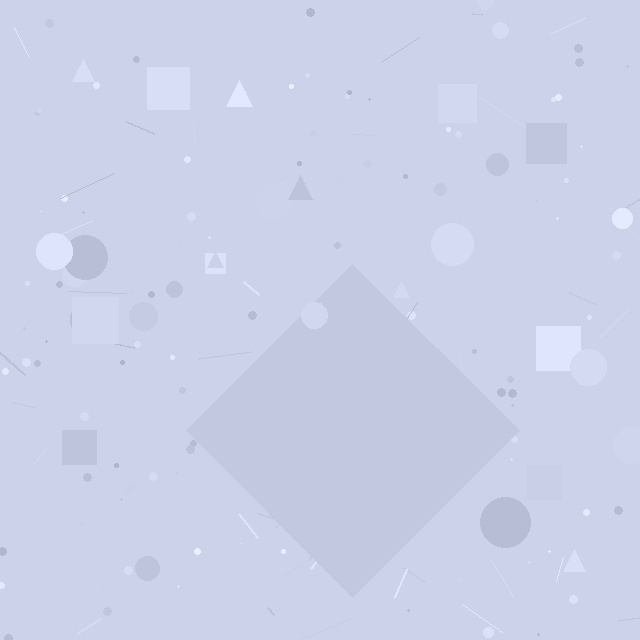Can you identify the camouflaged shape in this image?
The camouflaged shape is a diamond.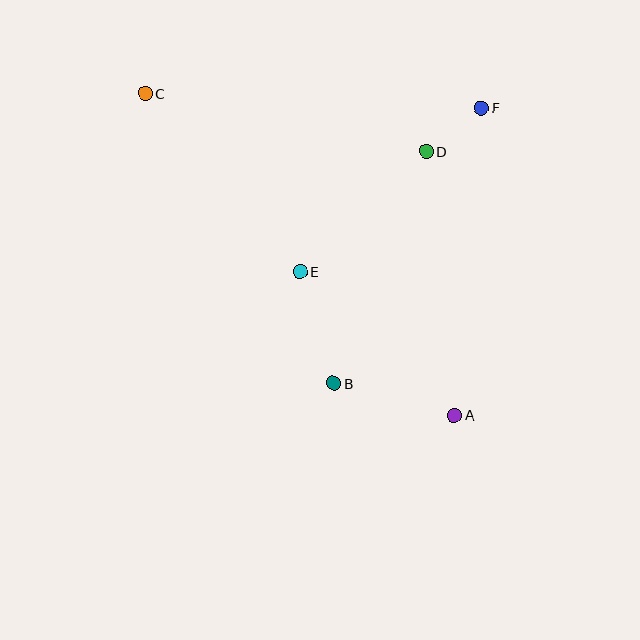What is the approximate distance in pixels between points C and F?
The distance between C and F is approximately 336 pixels.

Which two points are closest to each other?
Points D and F are closest to each other.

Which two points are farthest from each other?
Points A and C are farthest from each other.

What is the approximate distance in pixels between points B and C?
The distance between B and C is approximately 346 pixels.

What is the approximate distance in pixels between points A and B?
The distance between A and B is approximately 125 pixels.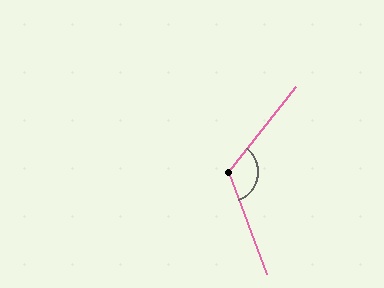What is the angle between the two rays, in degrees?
Approximately 122 degrees.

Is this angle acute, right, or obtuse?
It is obtuse.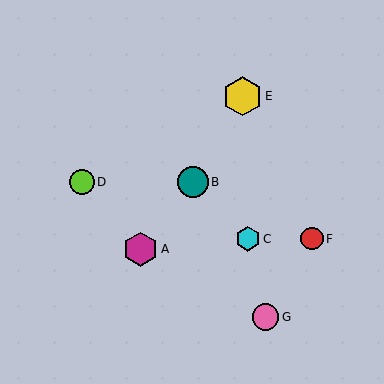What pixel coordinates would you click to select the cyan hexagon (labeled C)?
Click at (248, 239) to select the cyan hexagon C.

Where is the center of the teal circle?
The center of the teal circle is at (193, 182).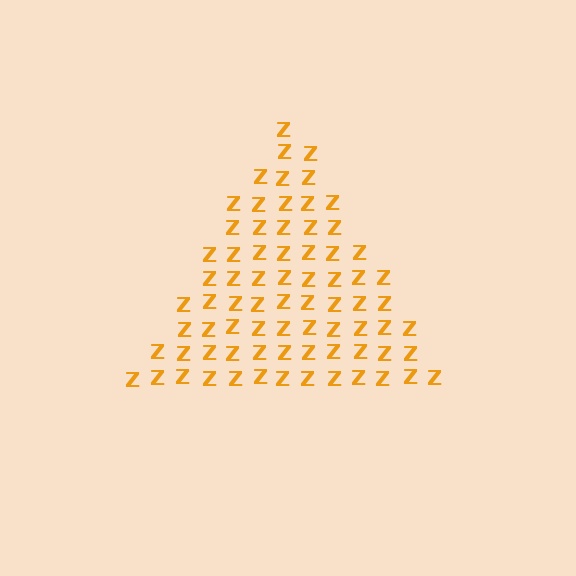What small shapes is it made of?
It is made of small letter Z's.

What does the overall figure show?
The overall figure shows a triangle.